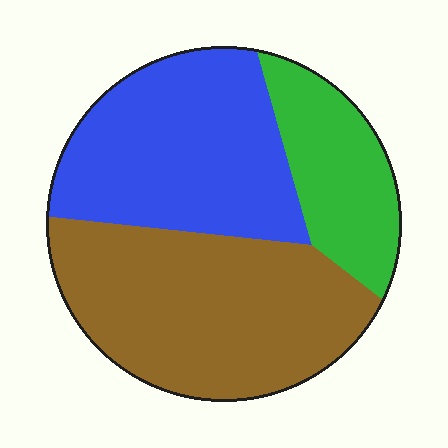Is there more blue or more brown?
Brown.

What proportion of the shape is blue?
Blue takes up about three eighths (3/8) of the shape.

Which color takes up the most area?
Brown, at roughly 45%.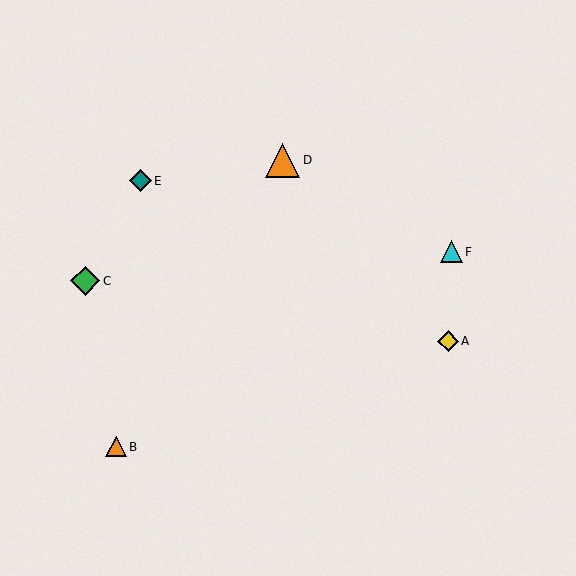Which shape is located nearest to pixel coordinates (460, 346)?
The yellow diamond (labeled A) at (448, 341) is nearest to that location.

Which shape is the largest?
The orange triangle (labeled D) is the largest.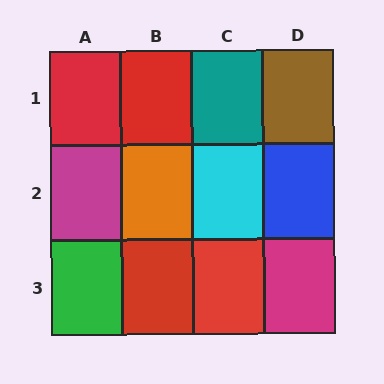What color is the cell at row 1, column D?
Brown.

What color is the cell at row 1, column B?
Red.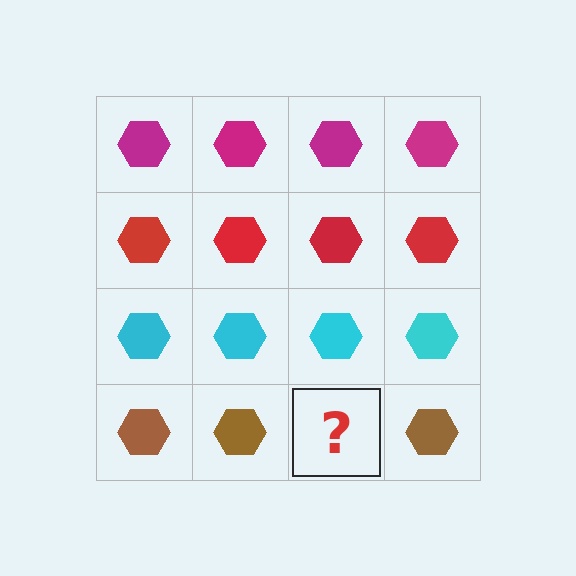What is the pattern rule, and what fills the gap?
The rule is that each row has a consistent color. The gap should be filled with a brown hexagon.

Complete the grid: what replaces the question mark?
The question mark should be replaced with a brown hexagon.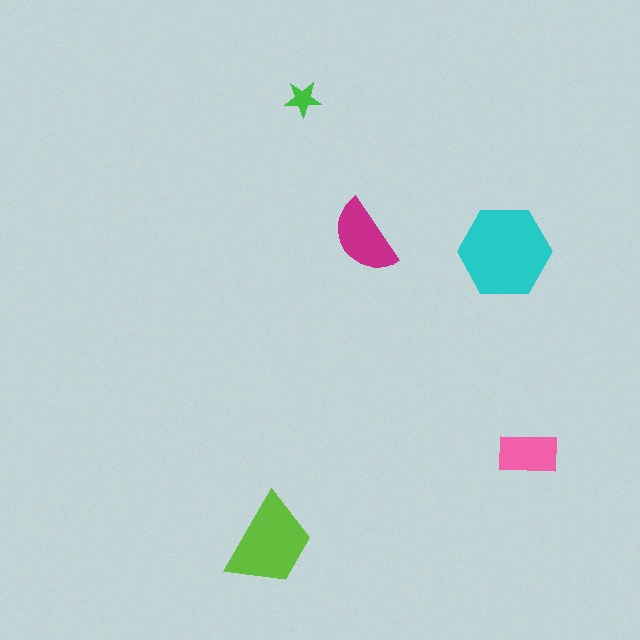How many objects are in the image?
There are 5 objects in the image.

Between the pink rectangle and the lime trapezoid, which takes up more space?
The lime trapezoid.